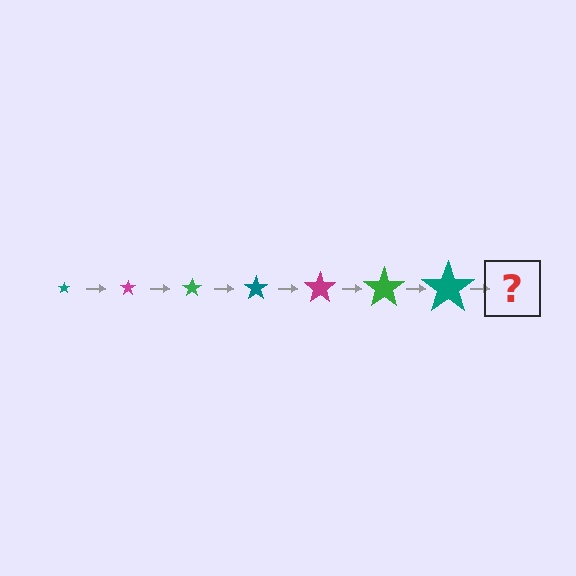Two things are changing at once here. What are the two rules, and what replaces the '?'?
The two rules are that the star grows larger each step and the color cycles through teal, magenta, and green. The '?' should be a magenta star, larger than the previous one.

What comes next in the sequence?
The next element should be a magenta star, larger than the previous one.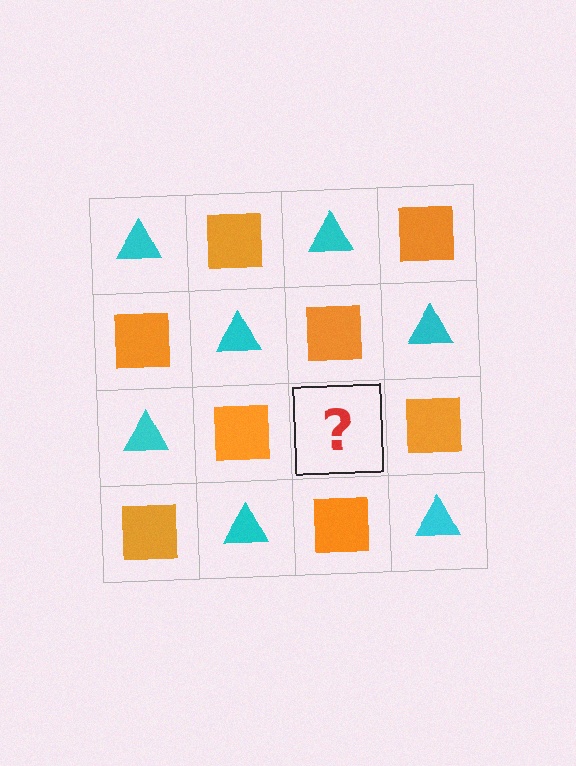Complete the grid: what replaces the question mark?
The question mark should be replaced with a cyan triangle.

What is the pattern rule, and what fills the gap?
The rule is that it alternates cyan triangle and orange square in a checkerboard pattern. The gap should be filled with a cyan triangle.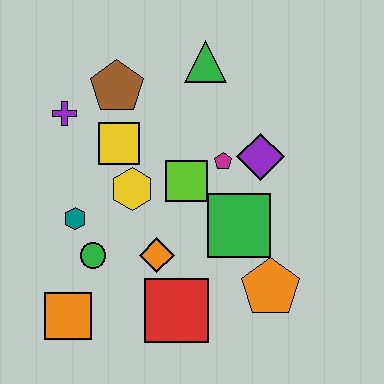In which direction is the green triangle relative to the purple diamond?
The green triangle is above the purple diamond.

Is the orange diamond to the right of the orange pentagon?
No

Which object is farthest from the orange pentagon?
The purple cross is farthest from the orange pentagon.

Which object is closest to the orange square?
The green circle is closest to the orange square.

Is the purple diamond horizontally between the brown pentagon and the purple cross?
No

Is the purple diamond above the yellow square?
No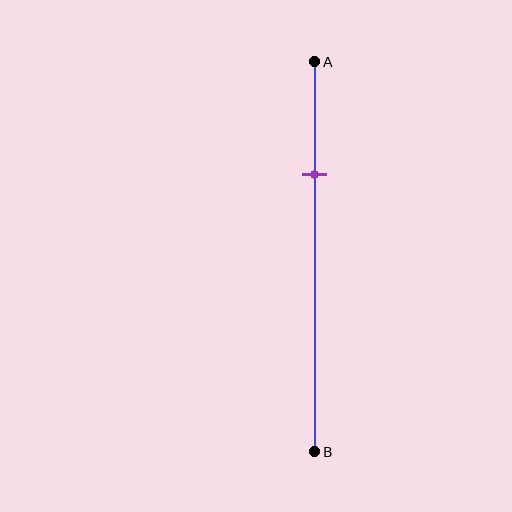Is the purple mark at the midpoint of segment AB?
No, the mark is at about 30% from A, not at the 50% midpoint.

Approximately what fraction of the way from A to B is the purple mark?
The purple mark is approximately 30% of the way from A to B.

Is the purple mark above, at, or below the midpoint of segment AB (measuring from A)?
The purple mark is above the midpoint of segment AB.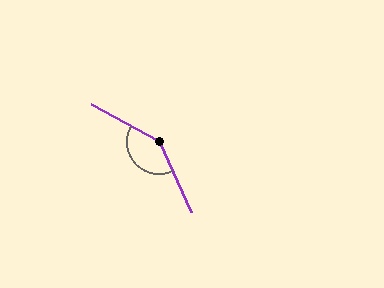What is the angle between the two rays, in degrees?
Approximately 143 degrees.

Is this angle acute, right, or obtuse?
It is obtuse.